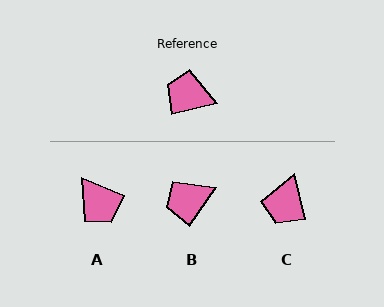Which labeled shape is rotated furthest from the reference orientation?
A, about 145 degrees away.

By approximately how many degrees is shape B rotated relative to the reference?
Approximately 43 degrees counter-clockwise.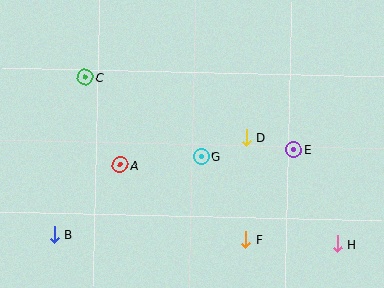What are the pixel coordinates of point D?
Point D is at (246, 137).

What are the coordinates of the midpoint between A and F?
The midpoint between A and F is at (183, 202).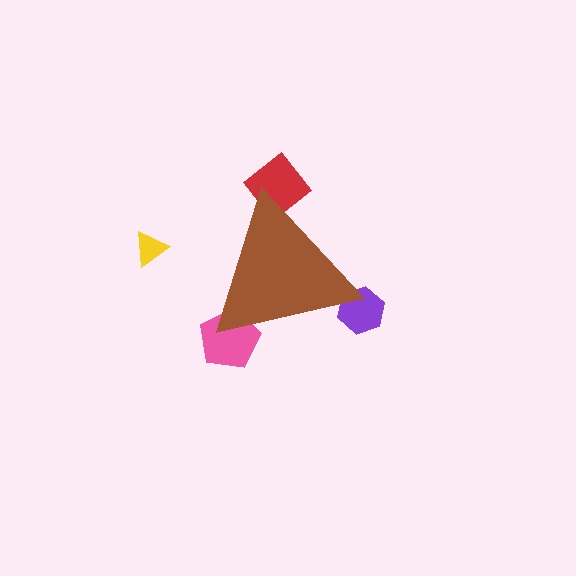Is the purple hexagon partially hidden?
Yes, the purple hexagon is partially hidden behind the brown triangle.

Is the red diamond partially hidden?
Yes, the red diamond is partially hidden behind the brown triangle.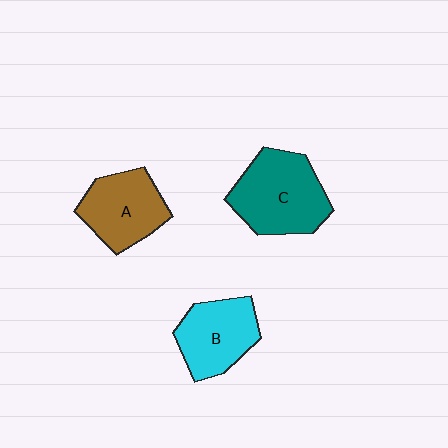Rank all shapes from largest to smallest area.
From largest to smallest: C (teal), A (brown), B (cyan).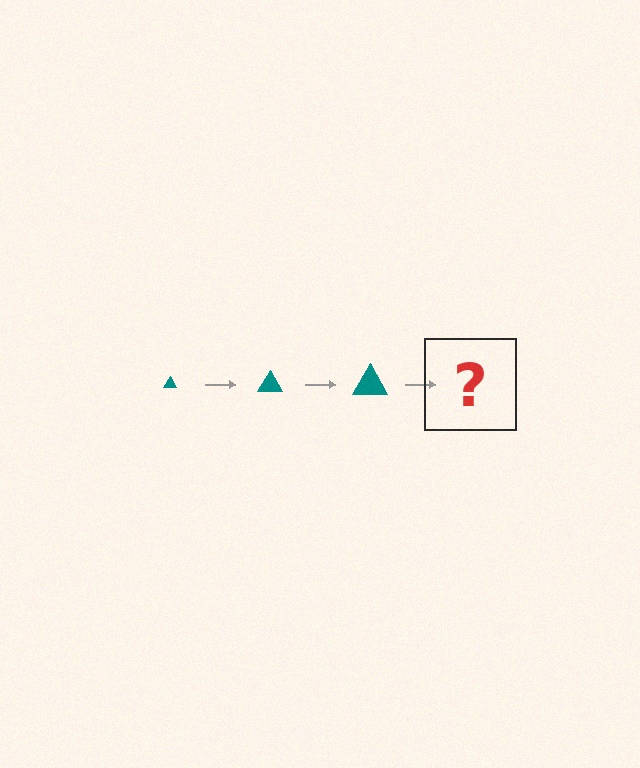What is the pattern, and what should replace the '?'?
The pattern is that the triangle gets progressively larger each step. The '?' should be a teal triangle, larger than the previous one.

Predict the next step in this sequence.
The next step is a teal triangle, larger than the previous one.